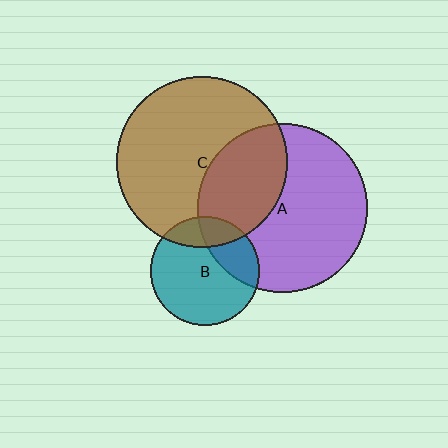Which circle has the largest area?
Circle C (brown).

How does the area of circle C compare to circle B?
Approximately 2.5 times.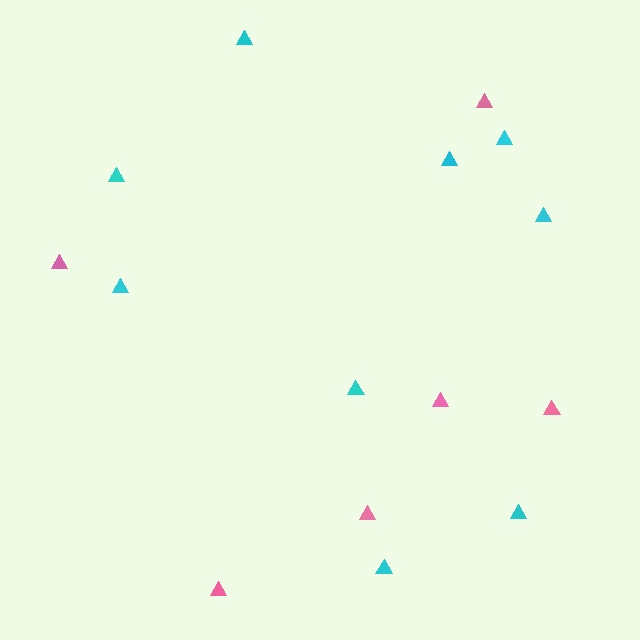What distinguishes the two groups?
There are 2 groups: one group of pink triangles (6) and one group of cyan triangles (9).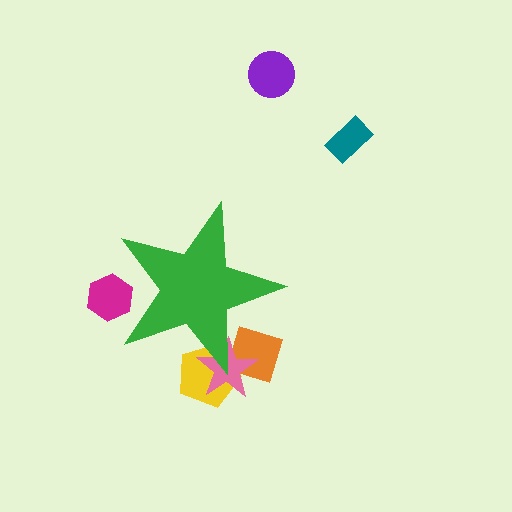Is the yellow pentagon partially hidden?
Yes, the yellow pentagon is partially hidden behind the green star.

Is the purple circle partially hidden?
No, the purple circle is fully visible.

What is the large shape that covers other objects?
A green star.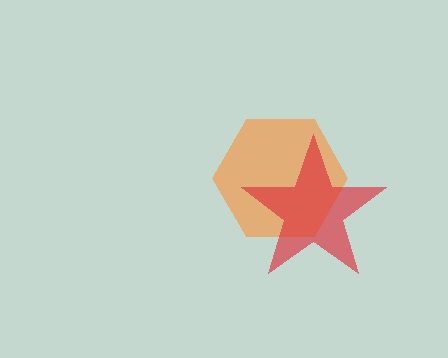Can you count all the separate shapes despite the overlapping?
Yes, there are 2 separate shapes.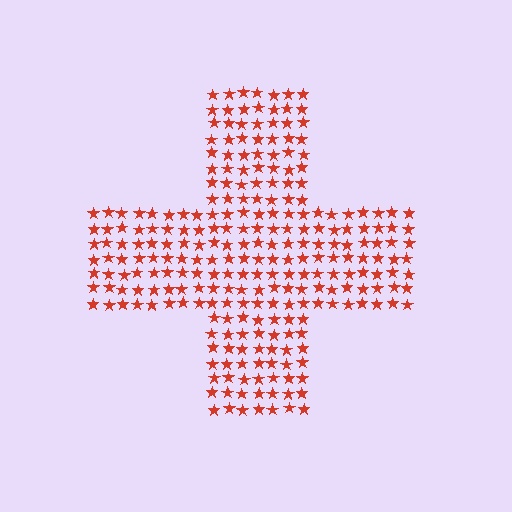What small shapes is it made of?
It is made of small stars.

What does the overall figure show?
The overall figure shows a cross.